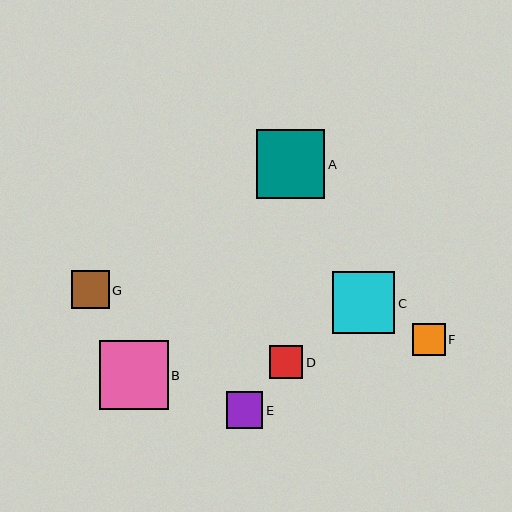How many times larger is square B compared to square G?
Square B is approximately 1.8 times the size of square G.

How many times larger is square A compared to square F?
Square A is approximately 2.1 times the size of square F.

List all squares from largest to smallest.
From largest to smallest: B, A, C, G, E, D, F.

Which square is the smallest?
Square F is the smallest with a size of approximately 33 pixels.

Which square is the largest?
Square B is the largest with a size of approximately 69 pixels.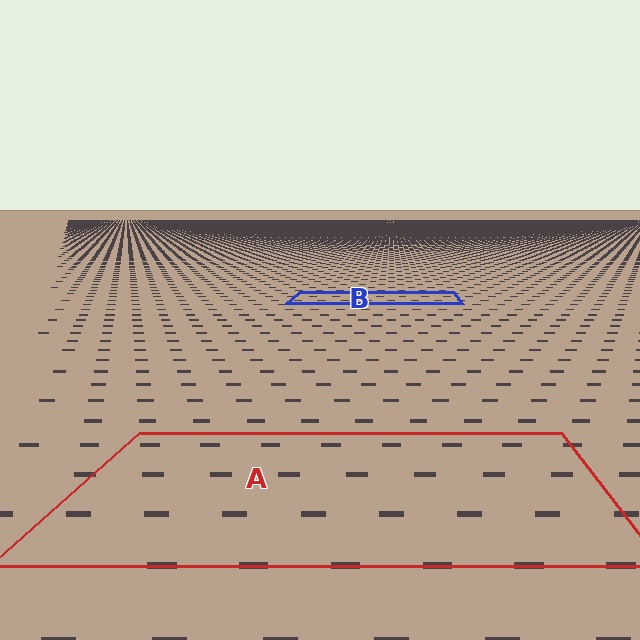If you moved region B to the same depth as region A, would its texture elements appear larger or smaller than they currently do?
They would appear larger. At a closer depth, the same texture elements are projected at a bigger on-screen size.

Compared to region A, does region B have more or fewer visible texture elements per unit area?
Region B has more texture elements per unit area — they are packed more densely because it is farther away.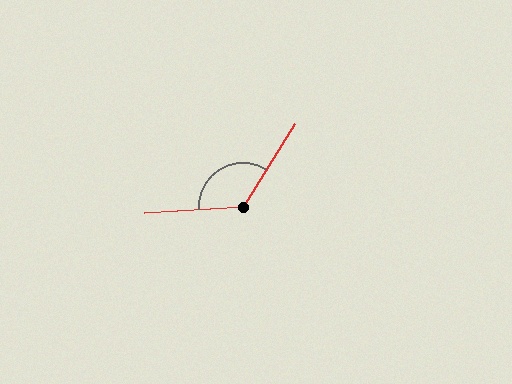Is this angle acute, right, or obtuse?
It is obtuse.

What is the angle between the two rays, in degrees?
Approximately 126 degrees.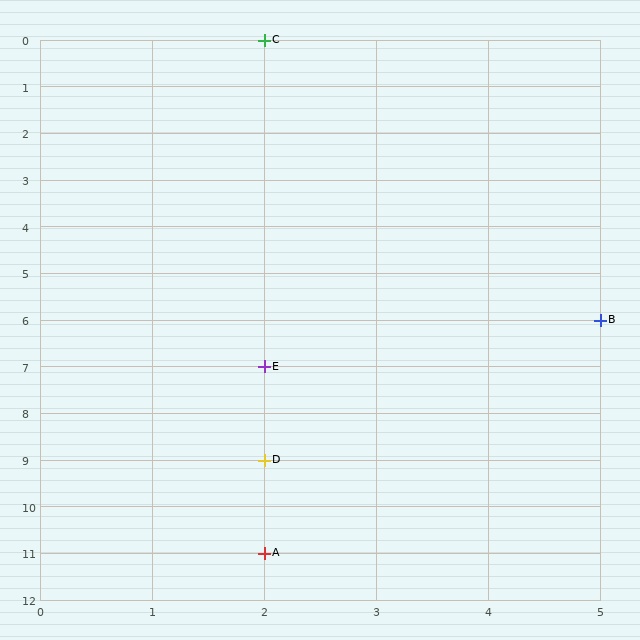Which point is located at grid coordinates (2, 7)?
Point E is at (2, 7).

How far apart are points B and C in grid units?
Points B and C are 3 columns and 6 rows apart (about 6.7 grid units diagonally).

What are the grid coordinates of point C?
Point C is at grid coordinates (2, 0).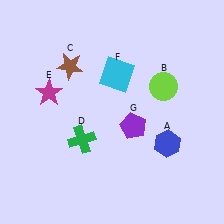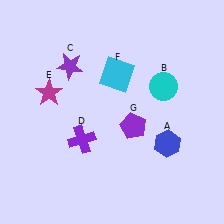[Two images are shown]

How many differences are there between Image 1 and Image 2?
There are 3 differences between the two images.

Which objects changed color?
B changed from lime to cyan. C changed from brown to purple. D changed from green to purple.